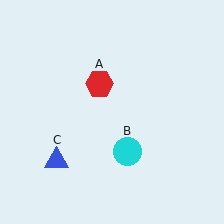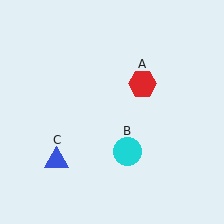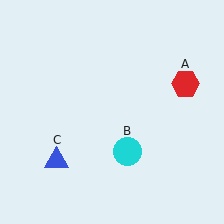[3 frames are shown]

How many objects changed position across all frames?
1 object changed position: red hexagon (object A).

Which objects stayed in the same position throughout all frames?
Cyan circle (object B) and blue triangle (object C) remained stationary.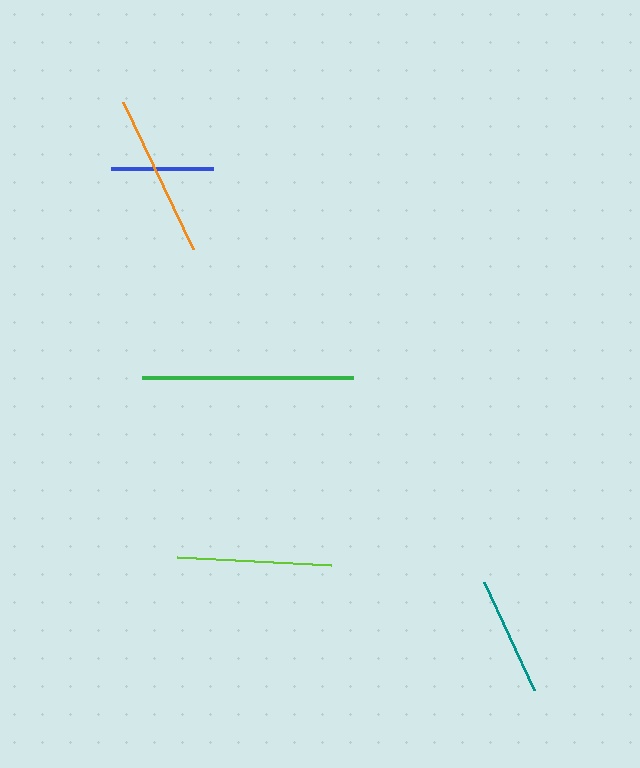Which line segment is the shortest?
The blue line is the shortest at approximately 101 pixels.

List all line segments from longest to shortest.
From longest to shortest: green, orange, lime, teal, blue.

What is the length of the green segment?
The green segment is approximately 210 pixels long.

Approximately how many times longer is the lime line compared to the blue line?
The lime line is approximately 1.5 times the length of the blue line.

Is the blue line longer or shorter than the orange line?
The orange line is longer than the blue line.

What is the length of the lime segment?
The lime segment is approximately 154 pixels long.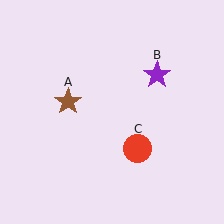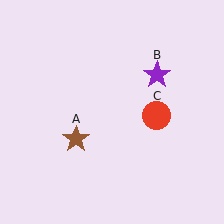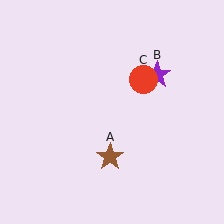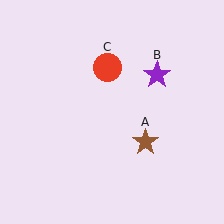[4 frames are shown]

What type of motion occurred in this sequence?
The brown star (object A), red circle (object C) rotated counterclockwise around the center of the scene.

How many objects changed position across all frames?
2 objects changed position: brown star (object A), red circle (object C).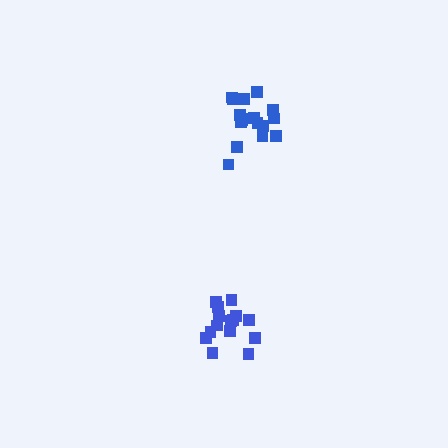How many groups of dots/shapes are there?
There are 2 groups.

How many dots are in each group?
Group 1: 15 dots, Group 2: 17 dots (32 total).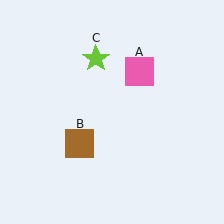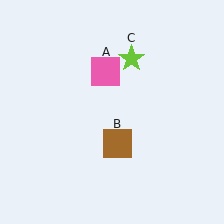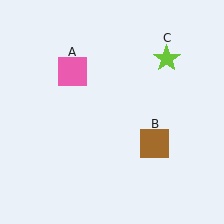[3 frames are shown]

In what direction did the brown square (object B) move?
The brown square (object B) moved right.